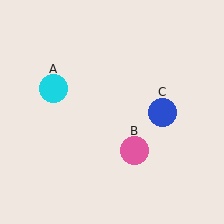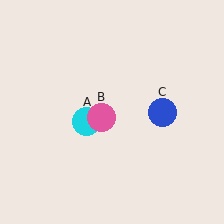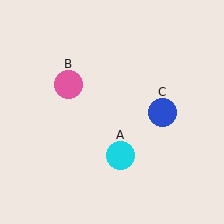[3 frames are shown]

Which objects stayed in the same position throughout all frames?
Blue circle (object C) remained stationary.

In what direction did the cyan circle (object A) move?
The cyan circle (object A) moved down and to the right.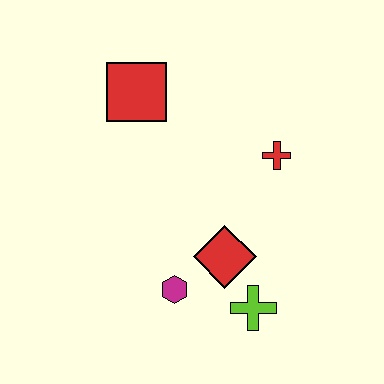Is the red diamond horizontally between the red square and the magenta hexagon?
No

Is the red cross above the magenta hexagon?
Yes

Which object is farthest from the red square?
The lime cross is farthest from the red square.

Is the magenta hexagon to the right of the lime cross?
No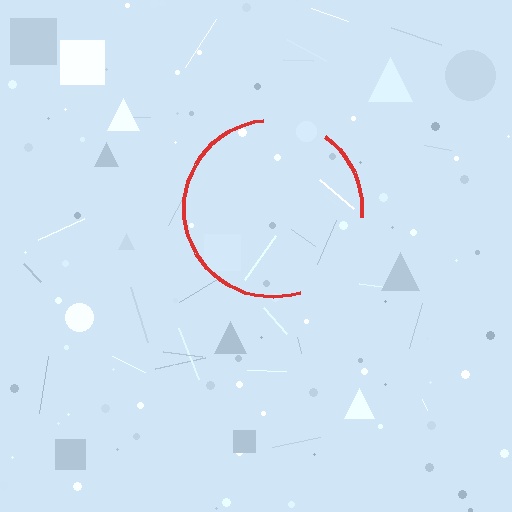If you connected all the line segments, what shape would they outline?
They would outline a circle.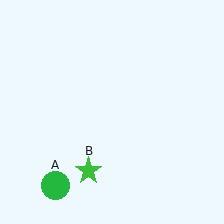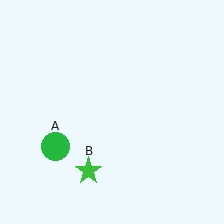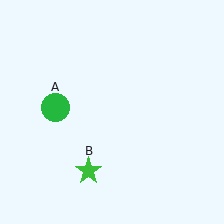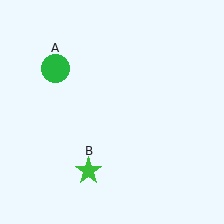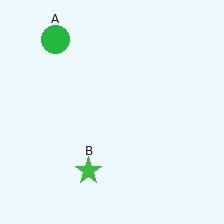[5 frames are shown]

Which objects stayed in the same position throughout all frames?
Green star (object B) remained stationary.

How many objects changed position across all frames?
1 object changed position: green circle (object A).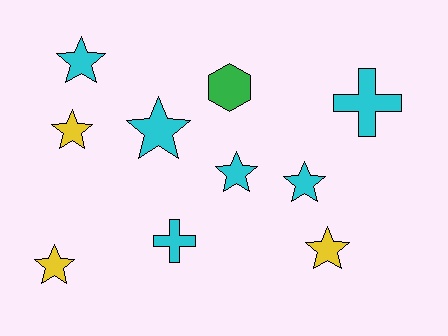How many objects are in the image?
There are 10 objects.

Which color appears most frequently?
Cyan, with 6 objects.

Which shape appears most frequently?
Star, with 7 objects.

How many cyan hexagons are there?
There are no cyan hexagons.